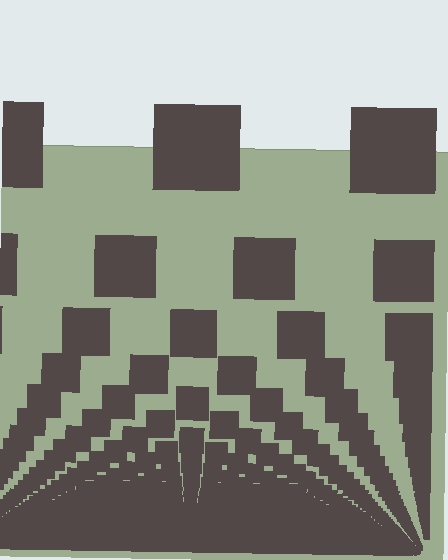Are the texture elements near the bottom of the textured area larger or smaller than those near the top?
Smaller. The gradient is inverted — elements near the bottom are smaller and denser.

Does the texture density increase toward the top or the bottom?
Density increases toward the bottom.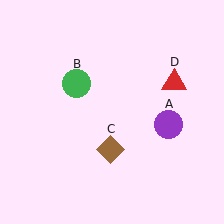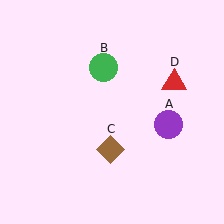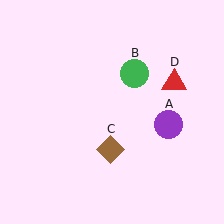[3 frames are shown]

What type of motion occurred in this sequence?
The green circle (object B) rotated clockwise around the center of the scene.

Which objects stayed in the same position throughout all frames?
Purple circle (object A) and brown diamond (object C) and red triangle (object D) remained stationary.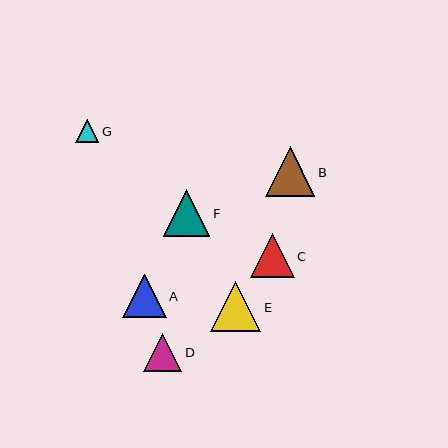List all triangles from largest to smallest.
From largest to smallest: E, B, F, C, A, D, G.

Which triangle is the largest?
Triangle E is the largest with a size of approximately 50 pixels.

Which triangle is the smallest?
Triangle G is the smallest with a size of approximately 23 pixels.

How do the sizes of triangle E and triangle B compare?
Triangle E and triangle B are approximately the same size.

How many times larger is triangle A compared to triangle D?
Triangle A is approximately 1.1 times the size of triangle D.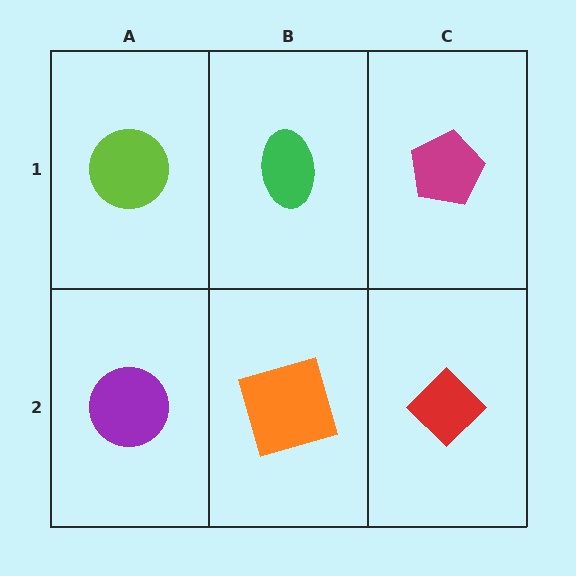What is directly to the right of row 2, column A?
An orange square.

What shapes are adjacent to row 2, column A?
A lime circle (row 1, column A), an orange square (row 2, column B).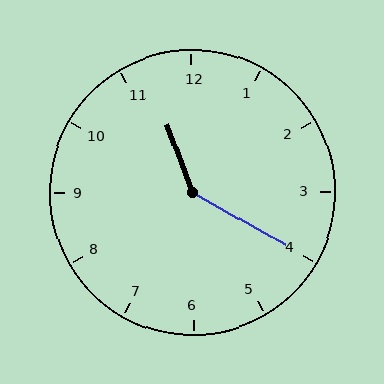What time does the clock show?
11:20.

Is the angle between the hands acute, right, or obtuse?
It is obtuse.